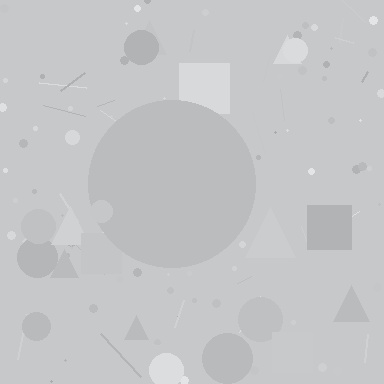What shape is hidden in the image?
A circle is hidden in the image.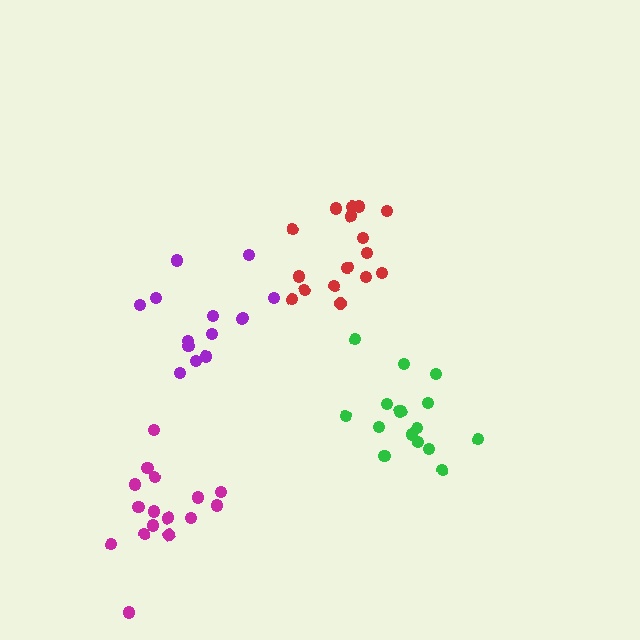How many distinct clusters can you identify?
There are 4 distinct clusters.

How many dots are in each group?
Group 1: 14 dots, Group 2: 16 dots, Group 3: 16 dots, Group 4: 16 dots (62 total).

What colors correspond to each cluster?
The clusters are colored: purple, green, magenta, red.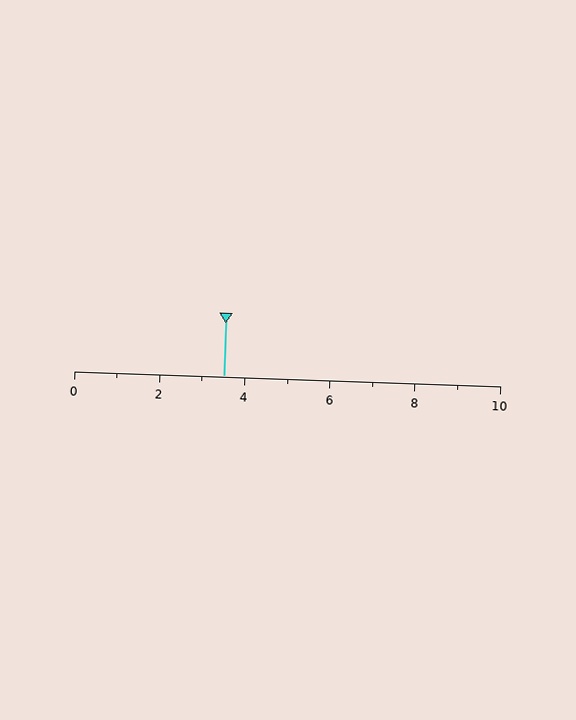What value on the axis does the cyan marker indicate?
The marker indicates approximately 3.5.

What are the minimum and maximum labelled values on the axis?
The axis runs from 0 to 10.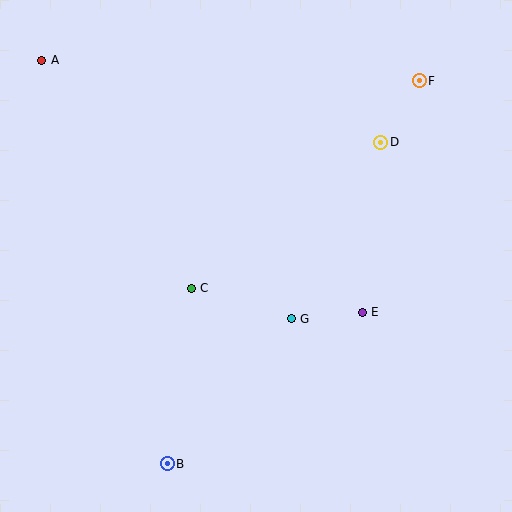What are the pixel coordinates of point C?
Point C is at (191, 288).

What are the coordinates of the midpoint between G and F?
The midpoint between G and F is at (355, 200).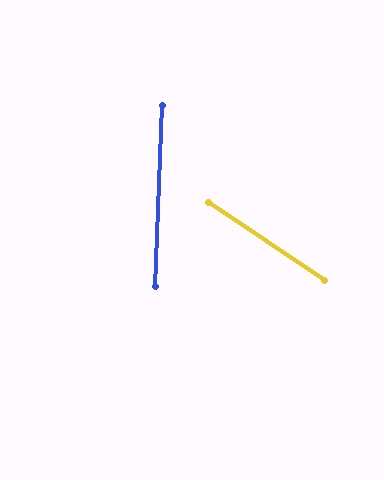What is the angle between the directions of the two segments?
Approximately 58 degrees.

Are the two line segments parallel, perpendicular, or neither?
Neither parallel nor perpendicular — they differ by about 58°.